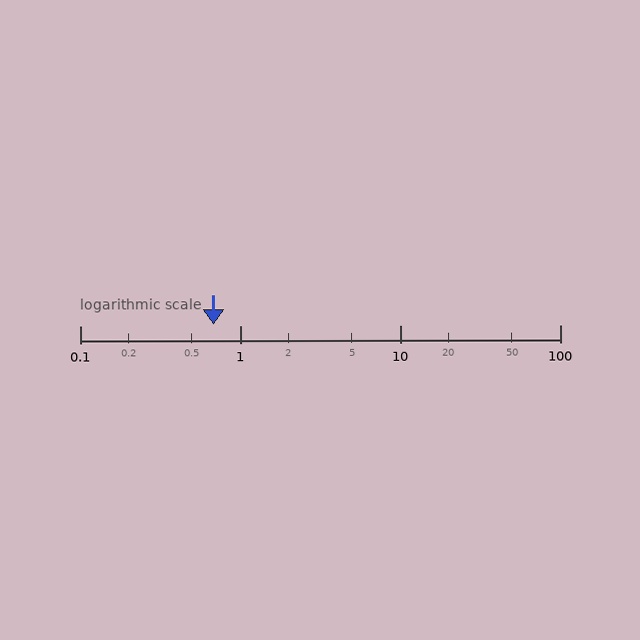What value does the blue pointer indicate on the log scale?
The pointer indicates approximately 0.68.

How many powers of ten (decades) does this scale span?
The scale spans 3 decades, from 0.1 to 100.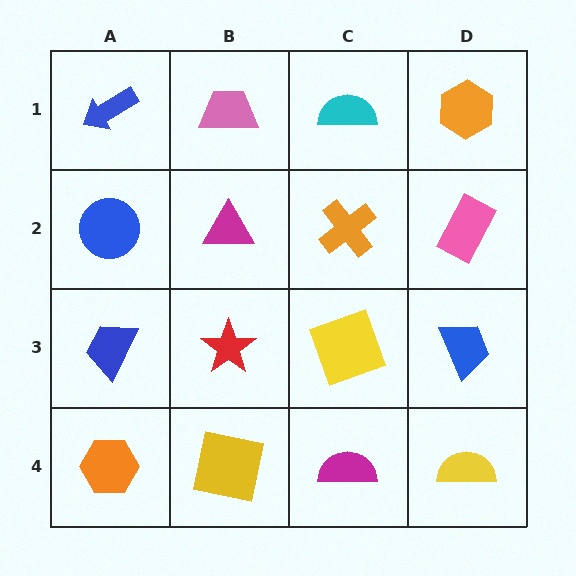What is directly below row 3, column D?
A yellow semicircle.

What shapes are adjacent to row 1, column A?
A blue circle (row 2, column A), a pink trapezoid (row 1, column B).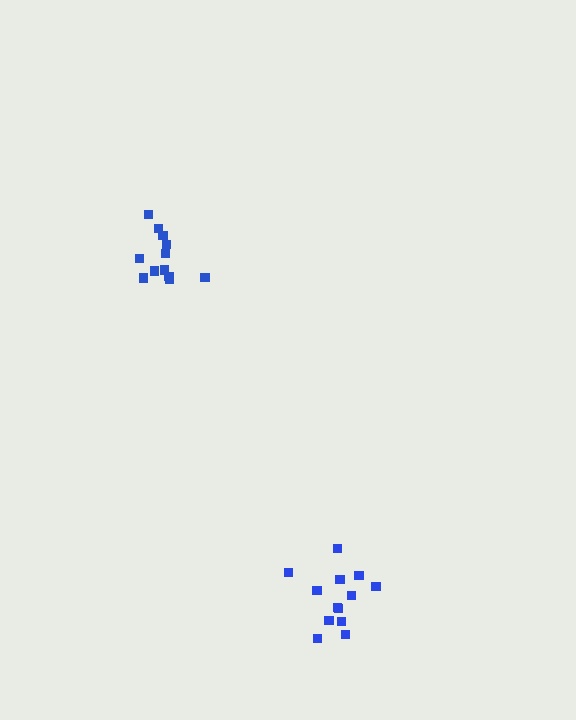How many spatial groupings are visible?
There are 2 spatial groupings.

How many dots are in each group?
Group 1: 12 dots, Group 2: 13 dots (25 total).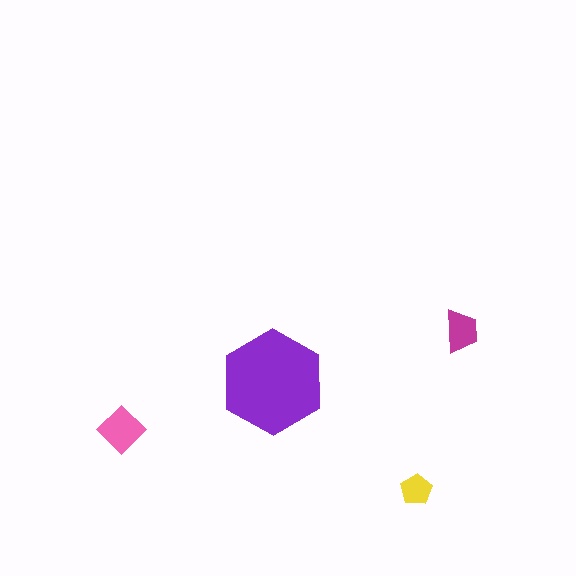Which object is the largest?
The purple hexagon.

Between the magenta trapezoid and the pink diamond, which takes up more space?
The pink diamond.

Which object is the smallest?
The yellow pentagon.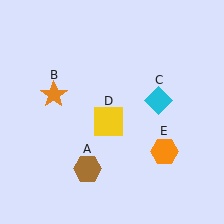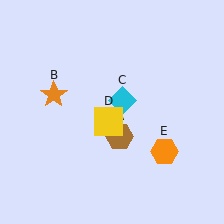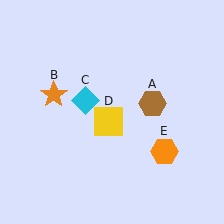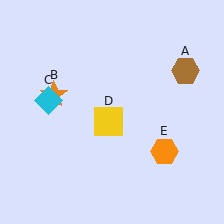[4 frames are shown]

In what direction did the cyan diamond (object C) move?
The cyan diamond (object C) moved left.